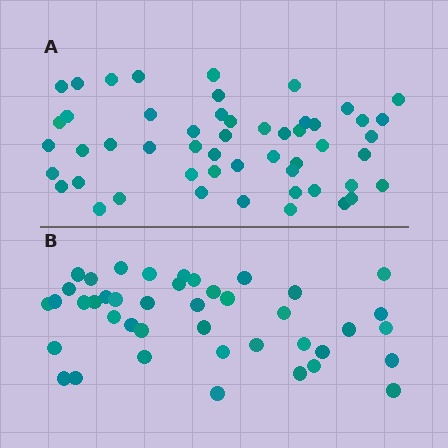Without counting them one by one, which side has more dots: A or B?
Region A (the top region) has more dots.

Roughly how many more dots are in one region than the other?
Region A has roughly 10 or so more dots than region B.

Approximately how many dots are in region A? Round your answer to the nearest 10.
About 50 dots. (The exact count is 52, which rounds to 50.)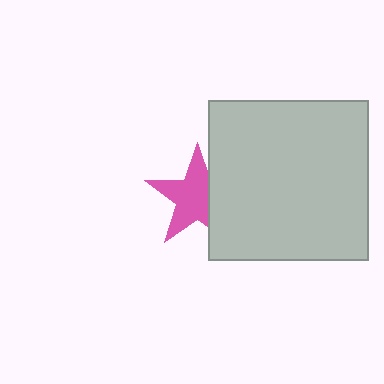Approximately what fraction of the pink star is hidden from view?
Roughly 32% of the pink star is hidden behind the light gray square.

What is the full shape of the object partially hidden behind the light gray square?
The partially hidden object is a pink star.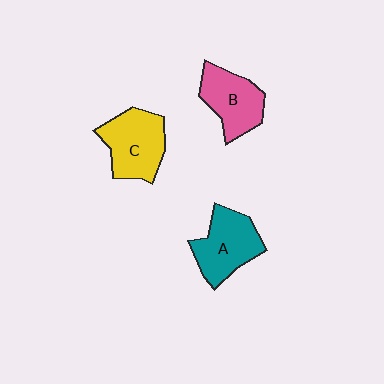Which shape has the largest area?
Shape C (yellow).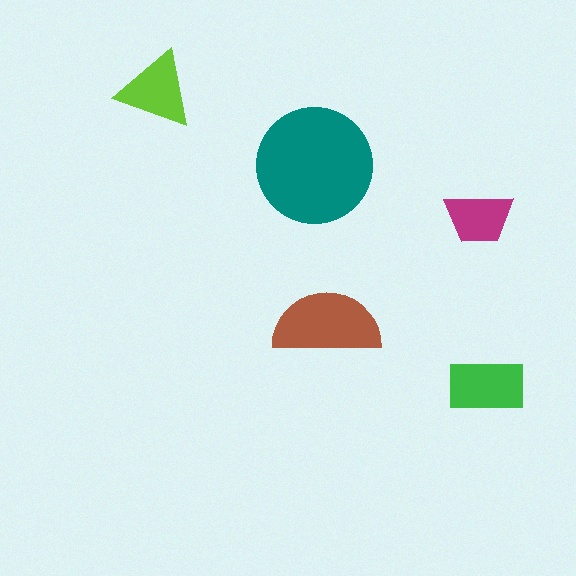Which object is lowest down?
The green rectangle is bottommost.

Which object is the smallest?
The magenta trapezoid.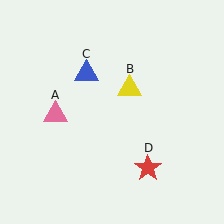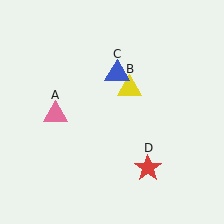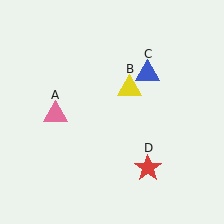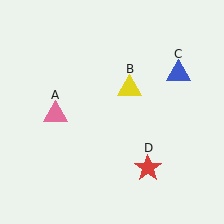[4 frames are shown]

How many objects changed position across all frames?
1 object changed position: blue triangle (object C).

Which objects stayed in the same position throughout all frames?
Pink triangle (object A) and yellow triangle (object B) and red star (object D) remained stationary.